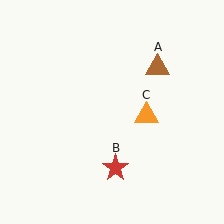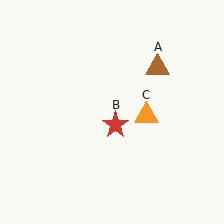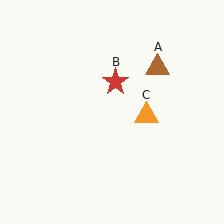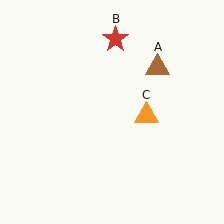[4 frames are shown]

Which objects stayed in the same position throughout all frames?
Brown triangle (object A) and orange triangle (object C) remained stationary.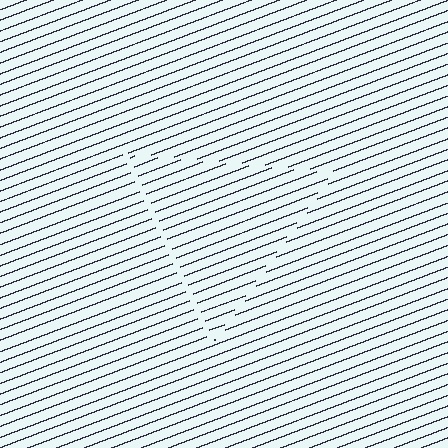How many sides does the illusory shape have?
3 sides — the line-ends trace a triangle.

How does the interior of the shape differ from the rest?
The interior of the shape contains the same grating, shifted by half a period — the contour is defined by the phase discontinuity where line-ends from the inner and outer gratings abut.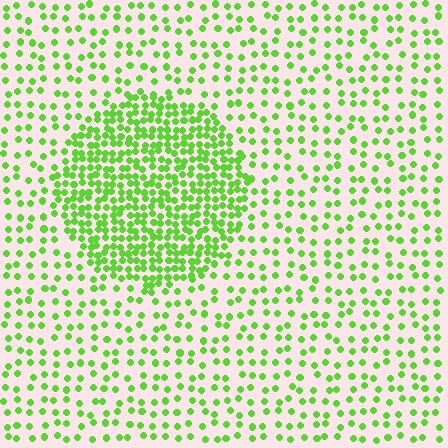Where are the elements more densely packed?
The elements are more densely packed inside the circle boundary.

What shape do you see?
I see a circle.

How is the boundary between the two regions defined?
The boundary is defined by a change in element density (approximately 2.5x ratio). All elements are the same color, size, and shape.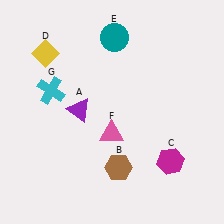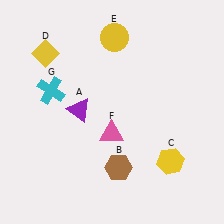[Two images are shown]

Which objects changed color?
C changed from magenta to yellow. E changed from teal to yellow.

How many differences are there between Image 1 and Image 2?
There are 2 differences between the two images.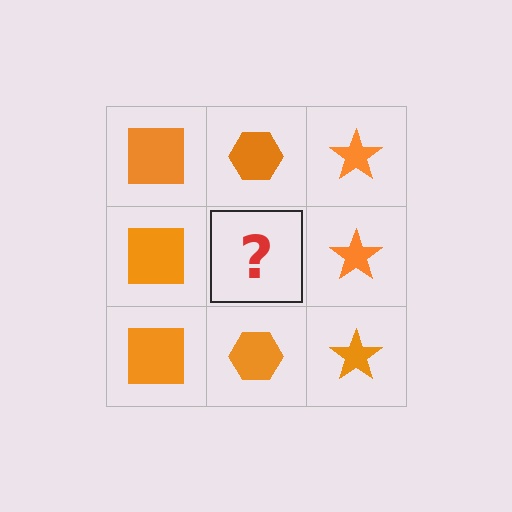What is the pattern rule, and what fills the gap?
The rule is that each column has a consistent shape. The gap should be filled with an orange hexagon.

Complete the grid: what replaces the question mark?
The question mark should be replaced with an orange hexagon.